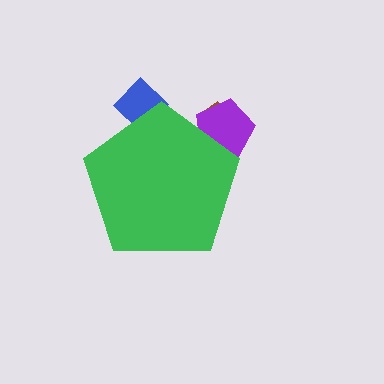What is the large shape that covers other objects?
A green pentagon.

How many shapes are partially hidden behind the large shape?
3 shapes are partially hidden.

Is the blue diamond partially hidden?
Yes, the blue diamond is partially hidden behind the green pentagon.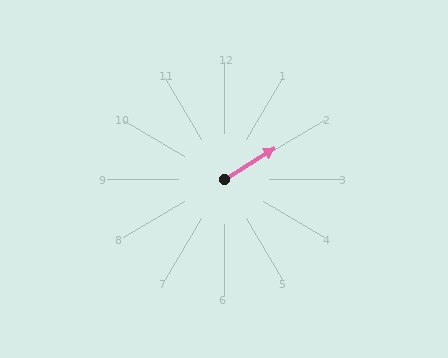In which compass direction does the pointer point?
Northeast.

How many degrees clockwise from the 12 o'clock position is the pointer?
Approximately 58 degrees.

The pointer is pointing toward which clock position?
Roughly 2 o'clock.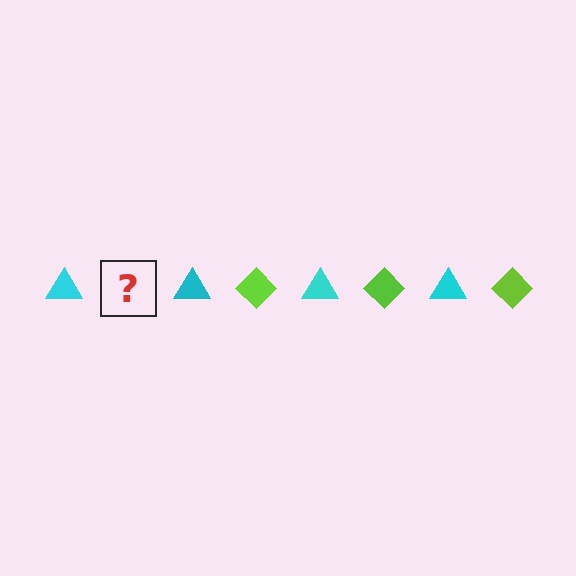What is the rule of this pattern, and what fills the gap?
The rule is that the pattern alternates between cyan triangle and lime diamond. The gap should be filled with a lime diamond.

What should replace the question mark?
The question mark should be replaced with a lime diamond.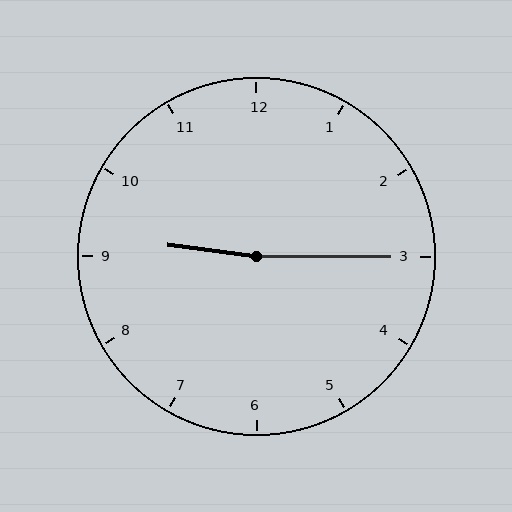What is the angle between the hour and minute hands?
Approximately 172 degrees.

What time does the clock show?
9:15.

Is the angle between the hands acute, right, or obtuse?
It is obtuse.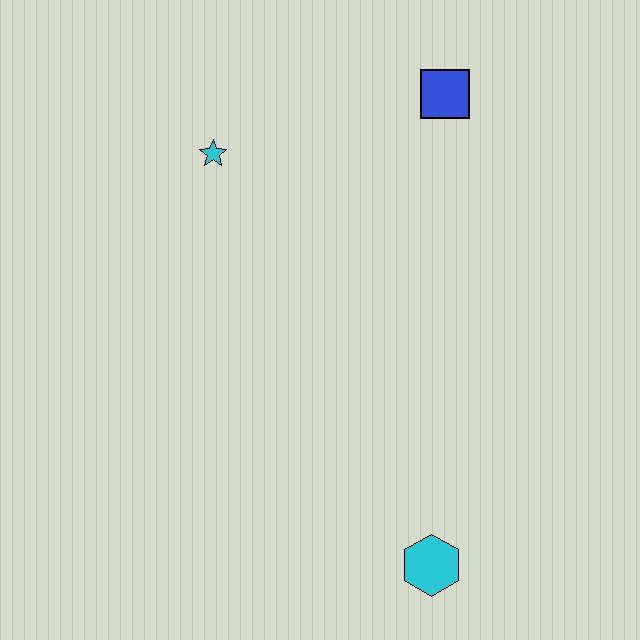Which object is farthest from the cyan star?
The cyan hexagon is farthest from the cyan star.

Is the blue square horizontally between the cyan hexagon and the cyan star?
No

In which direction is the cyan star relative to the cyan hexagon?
The cyan star is above the cyan hexagon.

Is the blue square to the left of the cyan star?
No